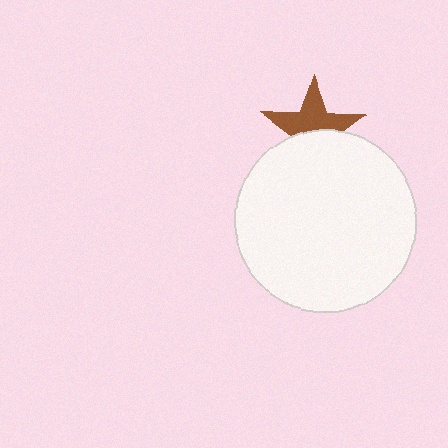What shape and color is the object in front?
The object in front is a white circle.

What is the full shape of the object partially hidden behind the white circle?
The partially hidden object is a brown star.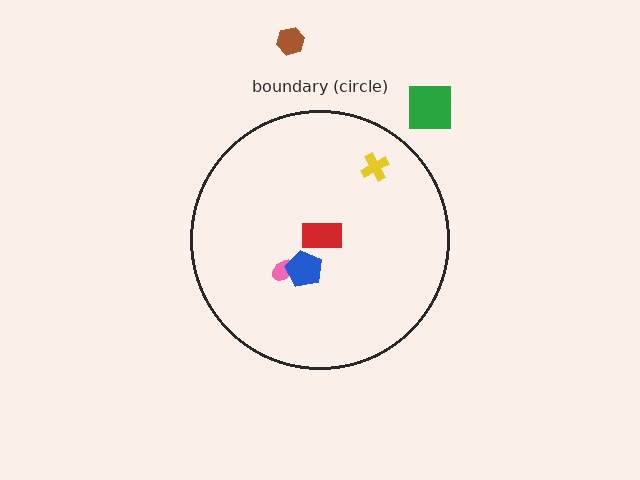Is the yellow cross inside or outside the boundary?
Inside.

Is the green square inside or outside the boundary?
Outside.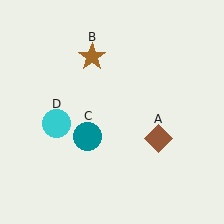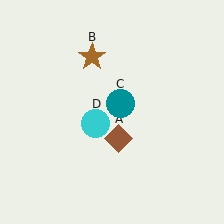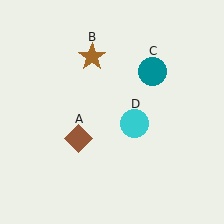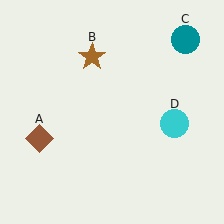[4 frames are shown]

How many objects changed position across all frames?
3 objects changed position: brown diamond (object A), teal circle (object C), cyan circle (object D).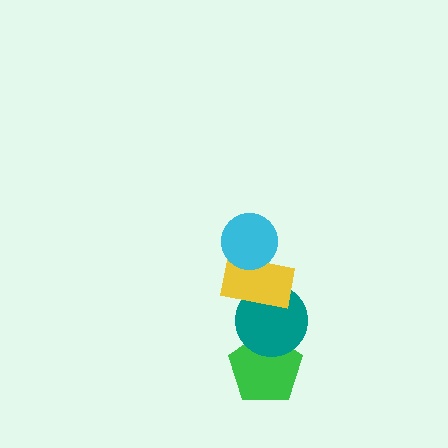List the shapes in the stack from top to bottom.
From top to bottom: the cyan circle, the yellow rectangle, the teal circle, the green pentagon.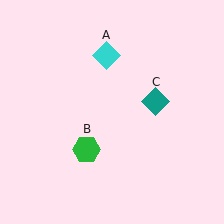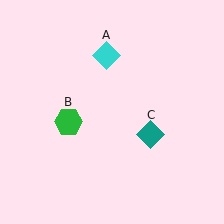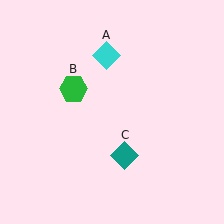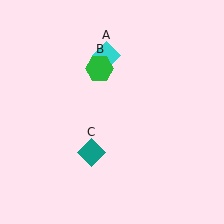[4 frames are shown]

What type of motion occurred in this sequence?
The green hexagon (object B), teal diamond (object C) rotated clockwise around the center of the scene.